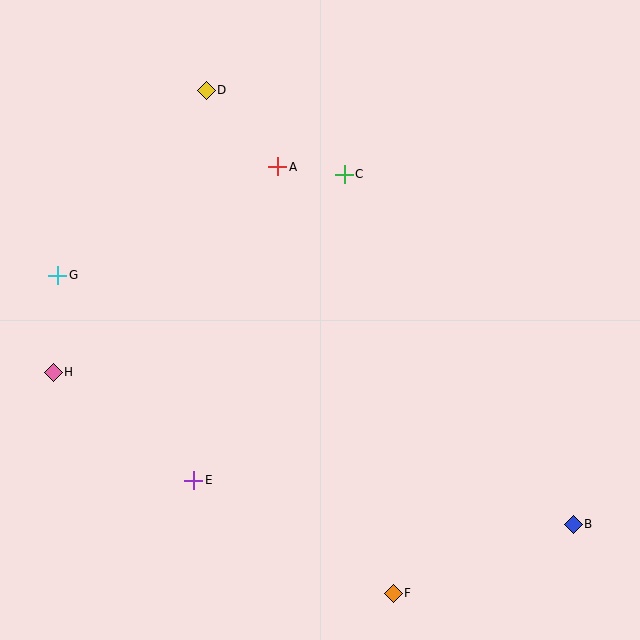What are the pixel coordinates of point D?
Point D is at (206, 90).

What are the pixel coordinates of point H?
Point H is at (53, 372).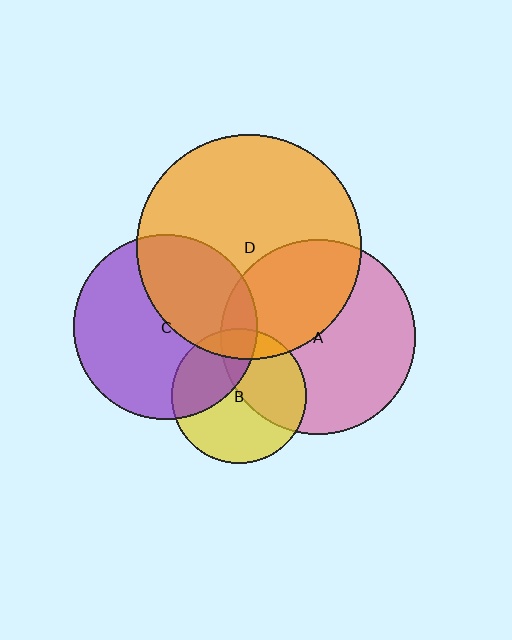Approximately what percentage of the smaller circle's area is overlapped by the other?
Approximately 10%.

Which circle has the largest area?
Circle D (orange).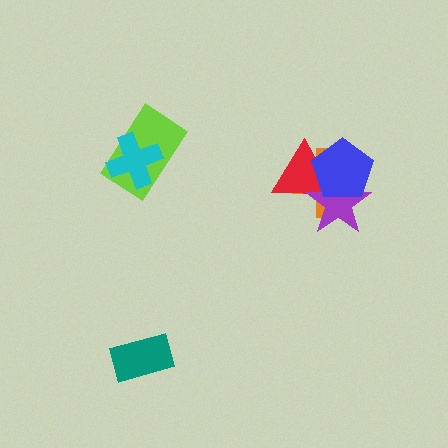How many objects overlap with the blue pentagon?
3 objects overlap with the blue pentagon.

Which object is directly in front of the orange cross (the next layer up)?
The red triangle is directly in front of the orange cross.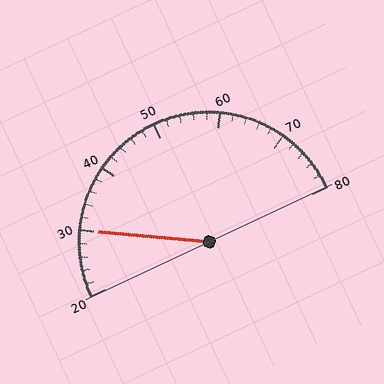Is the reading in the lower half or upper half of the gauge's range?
The reading is in the lower half of the range (20 to 80).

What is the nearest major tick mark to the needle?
The nearest major tick mark is 30.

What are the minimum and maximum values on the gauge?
The gauge ranges from 20 to 80.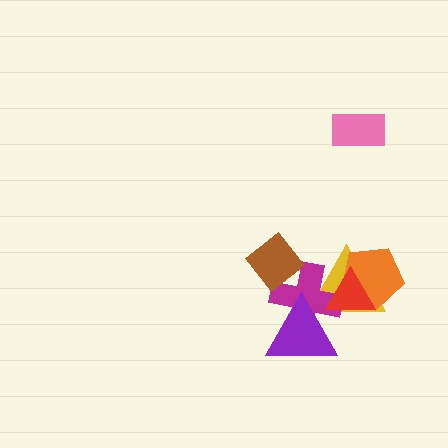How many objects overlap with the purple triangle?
3 objects overlap with the purple triangle.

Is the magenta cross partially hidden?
Yes, it is partially covered by another shape.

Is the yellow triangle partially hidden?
Yes, it is partially covered by another shape.